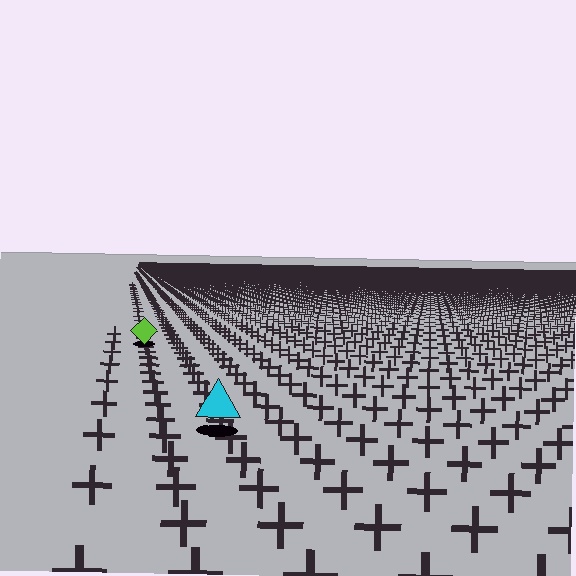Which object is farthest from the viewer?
The lime diamond is farthest from the viewer. It appears smaller and the ground texture around it is denser.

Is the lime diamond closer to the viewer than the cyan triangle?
No. The cyan triangle is closer — you can tell from the texture gradient: the ground texture is coarser near it.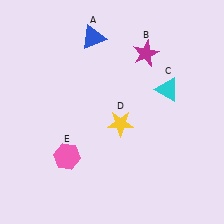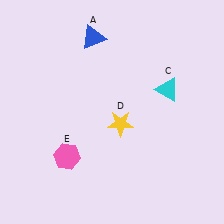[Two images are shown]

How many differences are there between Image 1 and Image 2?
There is 1 difference between the two images.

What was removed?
The magenta star (B) was removed in Image 2.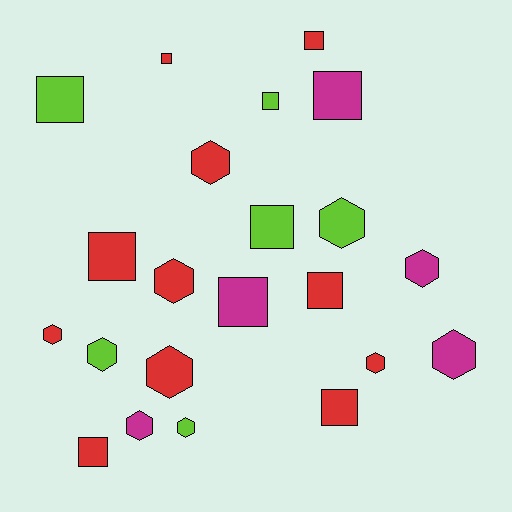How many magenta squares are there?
There are 2 magenta squares.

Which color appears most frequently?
Red, with 11 objects.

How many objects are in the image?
There are 22 objects.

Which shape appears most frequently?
Hexagon, with 11 objects.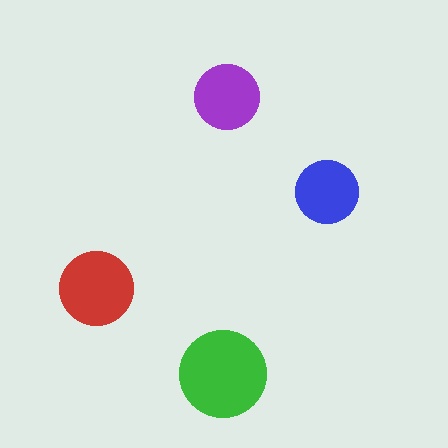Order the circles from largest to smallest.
the green one, the red one, the purple one, the blue one.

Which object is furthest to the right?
The blue circle is rightmost.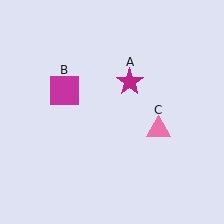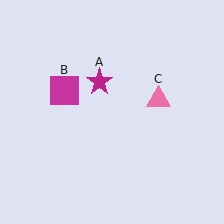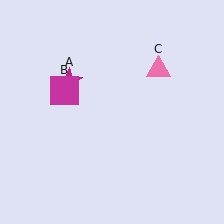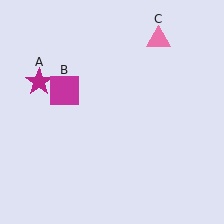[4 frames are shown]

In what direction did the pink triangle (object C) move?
The pink triangle (object C) moved up.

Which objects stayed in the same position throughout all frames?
Magenta square (object B) remained stationary.